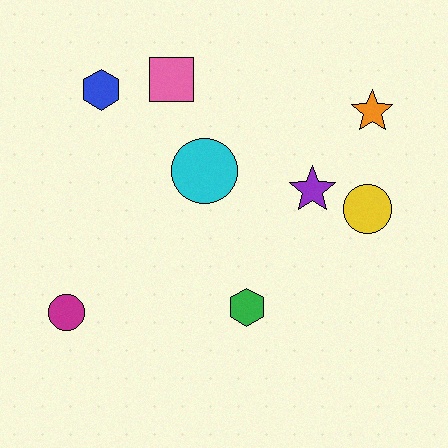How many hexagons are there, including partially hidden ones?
There are 2 hexagons.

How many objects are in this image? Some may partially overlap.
There are 8 objects.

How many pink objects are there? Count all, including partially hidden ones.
There is 1 pink object.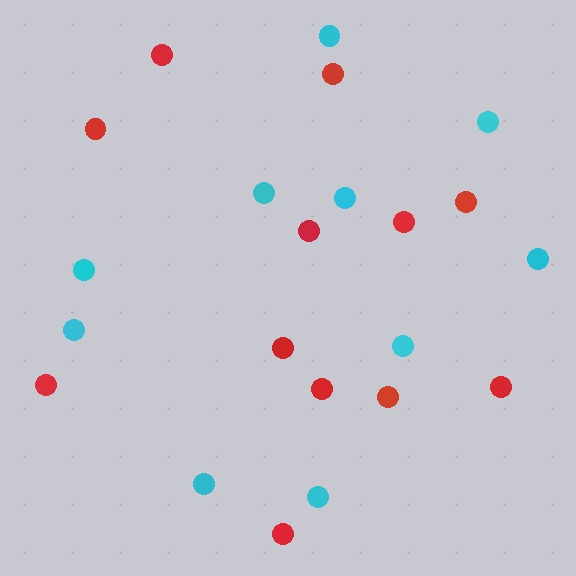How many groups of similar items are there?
There are 2 groups: one group of cyan circles (10) and one group of red circles (12).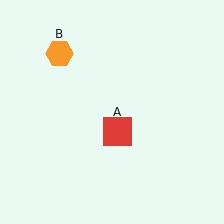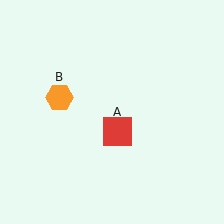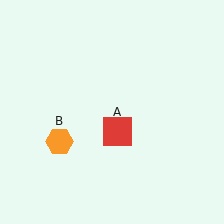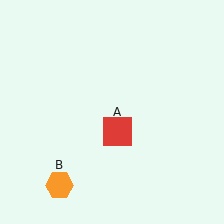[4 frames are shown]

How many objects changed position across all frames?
1 object changed position: orange hexagon (object B).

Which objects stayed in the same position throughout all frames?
Red square (object A) remained stationary.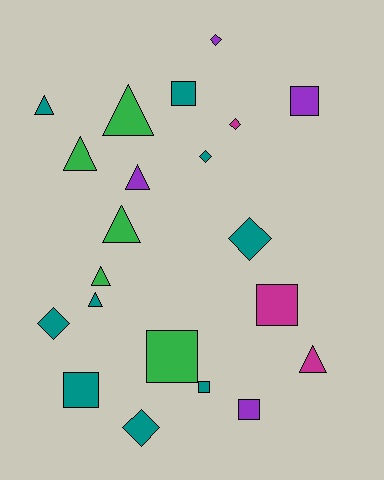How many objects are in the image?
There are 21 objects.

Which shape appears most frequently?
Triangle, with 8 objects.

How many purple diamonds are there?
There is 1 purple diamond.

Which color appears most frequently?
Teal, with 9 objects.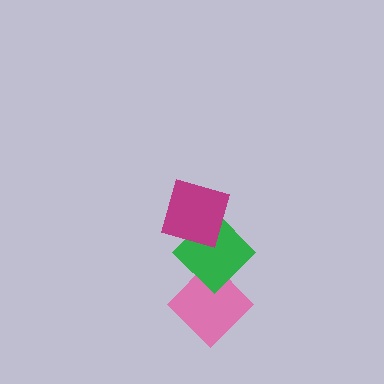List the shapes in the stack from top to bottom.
From top to bottom: the magenta diamond, the green diamond, the pink diamond.